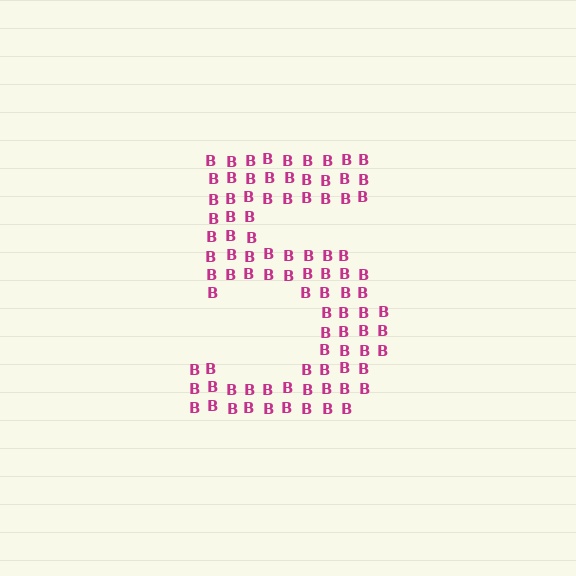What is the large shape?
The large shape is the digit 5.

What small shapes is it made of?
It is made of small letter B's.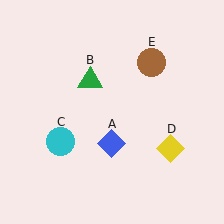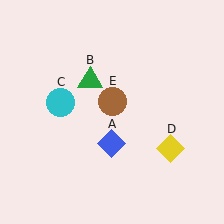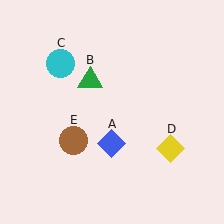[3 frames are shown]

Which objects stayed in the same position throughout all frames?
Blue diamond (object A) and green triangle (object B) and yellow diamond (object D) remained stationary.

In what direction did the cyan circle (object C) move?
The cyan circle (object C) moved up.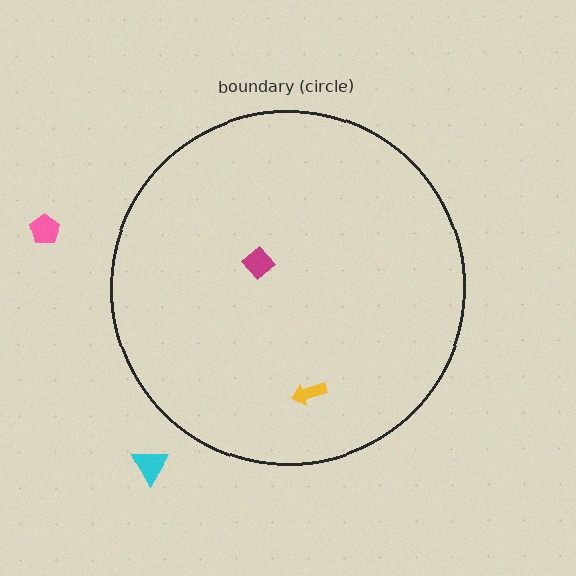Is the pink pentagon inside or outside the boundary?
Outside.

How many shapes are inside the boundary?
2 inside, 2 outside.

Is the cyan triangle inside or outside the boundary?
Outside.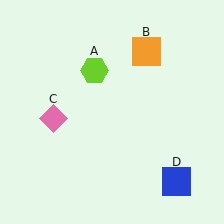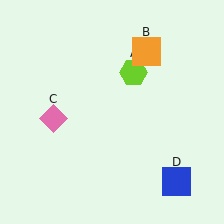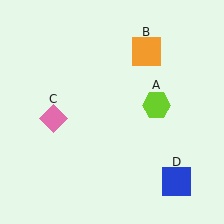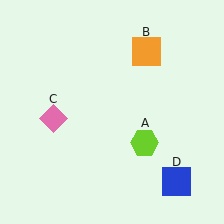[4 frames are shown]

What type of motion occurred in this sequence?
The lime hexagon (object A) rotated clockwise around the center of the scene.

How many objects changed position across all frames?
1 object changed position: lime hexagon (object A).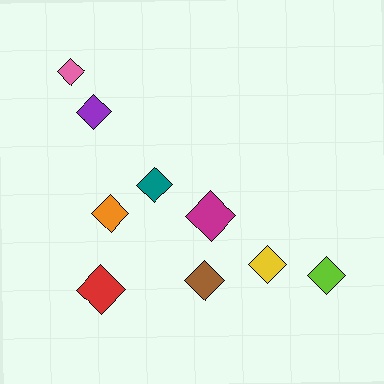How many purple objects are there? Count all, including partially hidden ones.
There is 1 purple object.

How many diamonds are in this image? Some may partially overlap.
There are 9 diamonds.